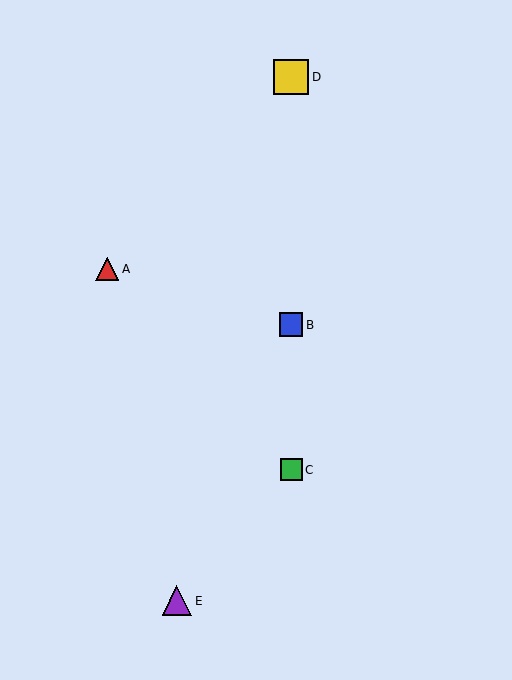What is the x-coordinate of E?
Object E is at x≈177.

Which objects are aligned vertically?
Objects B, C, D are aligned vertically.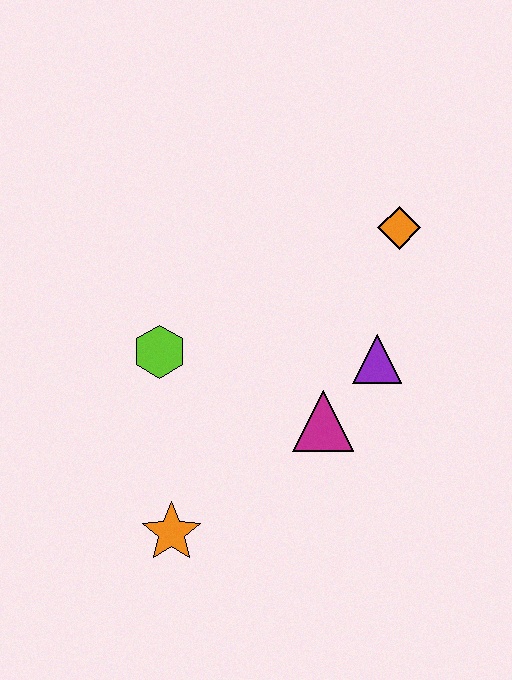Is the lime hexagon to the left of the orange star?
Yes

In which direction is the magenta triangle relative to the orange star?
The magenta triangle is to the right of the orange star.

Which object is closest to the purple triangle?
The magenta triangle is closest to the purple triangle.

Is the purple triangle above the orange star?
Yes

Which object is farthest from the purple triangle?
The orange star is farthest from the purple triangle.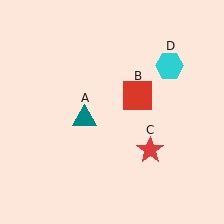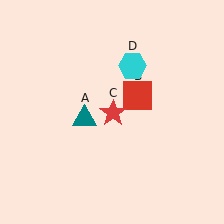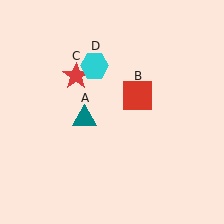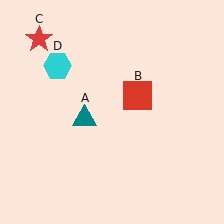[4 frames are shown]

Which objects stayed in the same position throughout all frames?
Teal triangle (object A) and red square (object B) remained stationary.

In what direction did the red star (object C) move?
The red star (object C) moved up and to the left.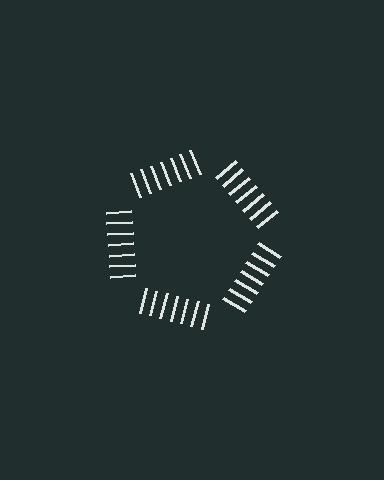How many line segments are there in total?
35 — 7 along each of the 5 edges.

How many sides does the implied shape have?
5 sides — the line-ends trace a pentagon.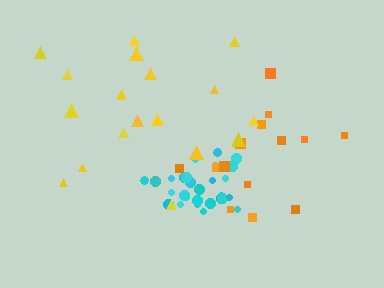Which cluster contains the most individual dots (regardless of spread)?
Cyan (29).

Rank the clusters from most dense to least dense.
cyan, orange, yellow.